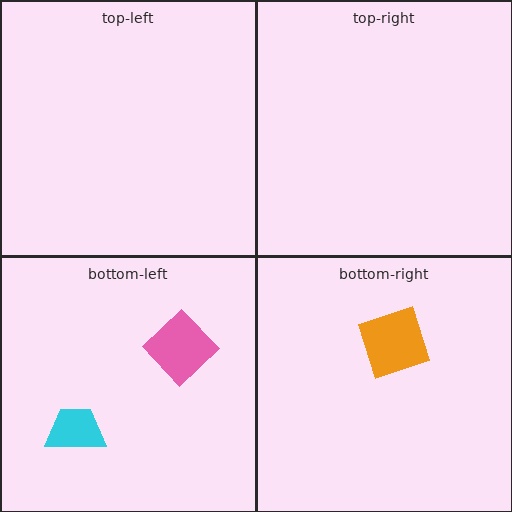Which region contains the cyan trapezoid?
The bottom-left region.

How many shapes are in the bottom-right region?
1.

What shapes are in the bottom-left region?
The cyan trapezoid, the pink diamond.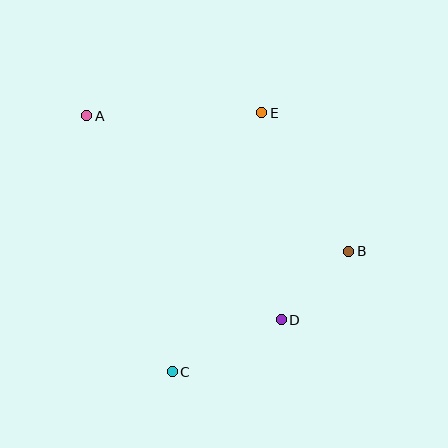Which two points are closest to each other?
Points B and D are closest to each other.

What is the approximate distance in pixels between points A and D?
The distance between A and D is approximately 282 pixels.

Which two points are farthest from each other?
Points A and B are farthest from each other.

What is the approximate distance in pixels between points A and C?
The distance between A and C is approximately 270 pixels.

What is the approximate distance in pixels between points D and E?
The distance between D and E is approximately 208 pixels.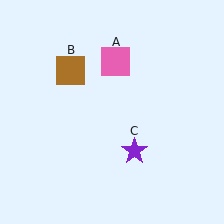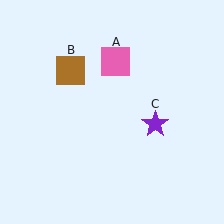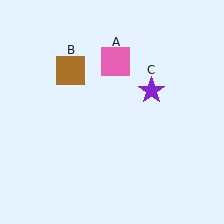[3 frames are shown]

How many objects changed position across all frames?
1 object changed position: purple star (object C).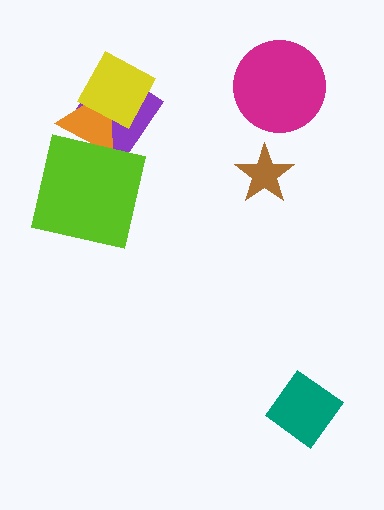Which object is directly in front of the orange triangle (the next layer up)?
The lime square is directly in front of the orange triangle.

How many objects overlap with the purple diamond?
2 objects overlap with the purple diamond.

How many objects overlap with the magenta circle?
0 objects overlap with the magenta circle.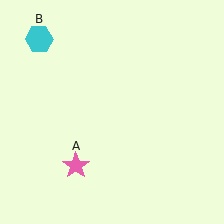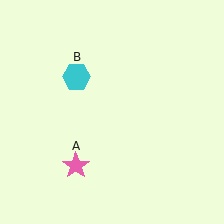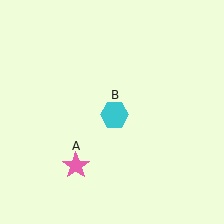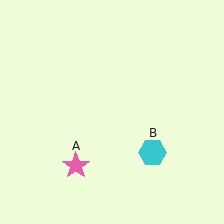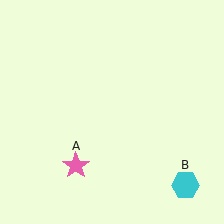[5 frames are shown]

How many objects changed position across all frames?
1 object changed position: cyan hexagon (object B).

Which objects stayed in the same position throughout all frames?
Pink star (object A) remained stationary.